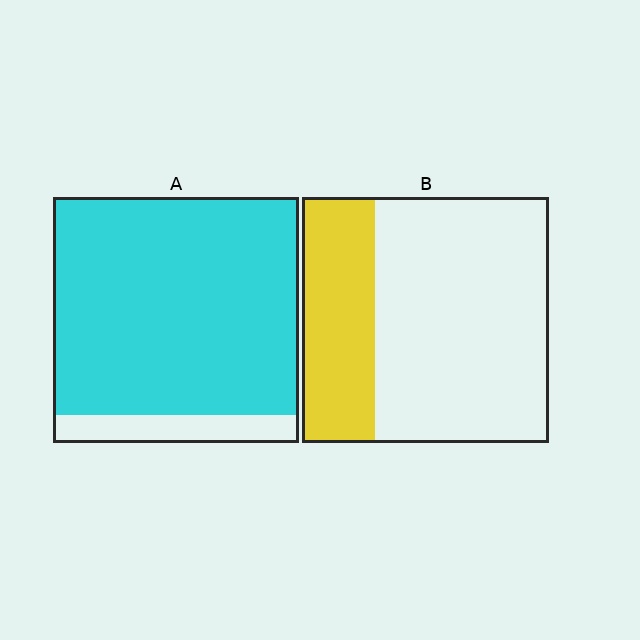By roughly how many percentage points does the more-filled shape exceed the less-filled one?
By roughly 60 percentage points (A over B).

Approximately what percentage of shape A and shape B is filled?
A is approximately 90% and B is approximately 30%.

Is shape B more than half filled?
No.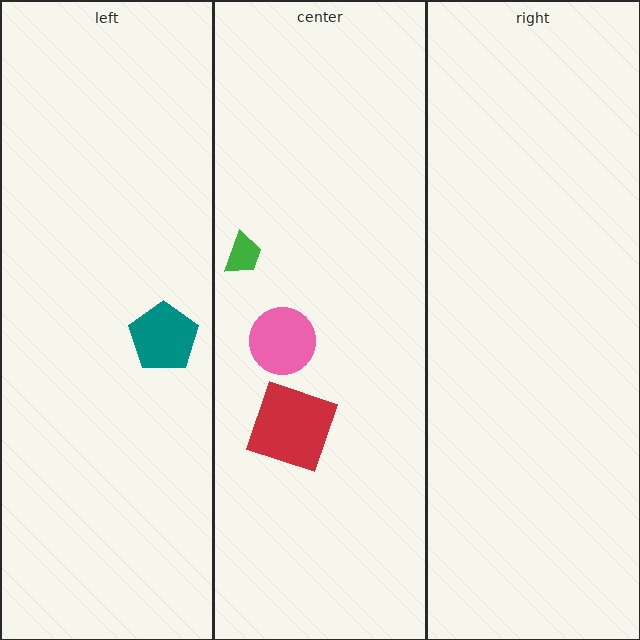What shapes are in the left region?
The teal pentagon.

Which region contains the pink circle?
The center region.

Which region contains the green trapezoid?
The center region.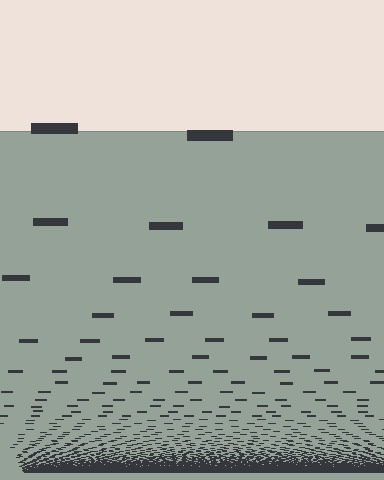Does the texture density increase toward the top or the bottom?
Density increases toward the bottom.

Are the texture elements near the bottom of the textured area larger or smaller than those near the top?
Smaller. The gradient is inverted — elements near the bottom are smaller and denser.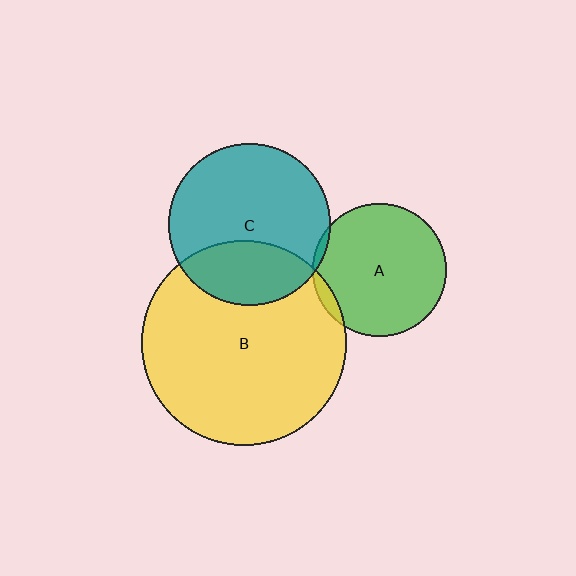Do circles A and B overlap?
Yes.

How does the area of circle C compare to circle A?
Approximately 1.5 times.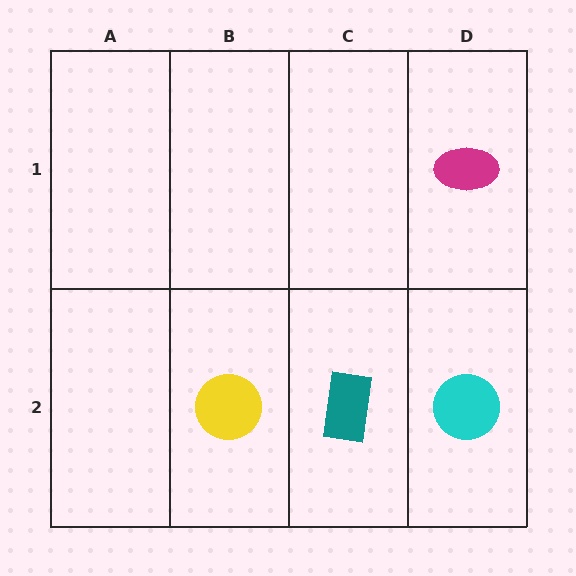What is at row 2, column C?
A teal rectangle.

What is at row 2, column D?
A cyan circle.